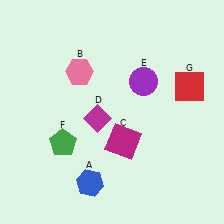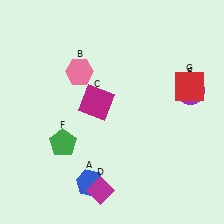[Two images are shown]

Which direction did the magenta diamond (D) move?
The magenta diamond (D) moved down.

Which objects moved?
The objects that moved are: the magenta square (C), the magenta diamond (D), the purple circle (E).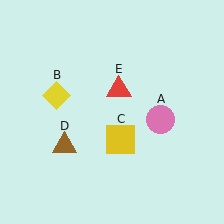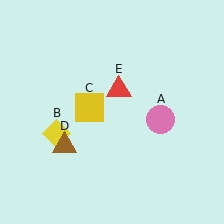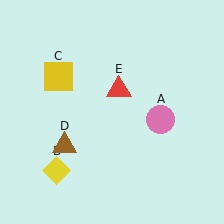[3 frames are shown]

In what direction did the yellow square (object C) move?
The yellow square (object C) moved up and to the left.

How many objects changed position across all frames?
2 objects changed position: yellow diamond (object B), yellow square (object C).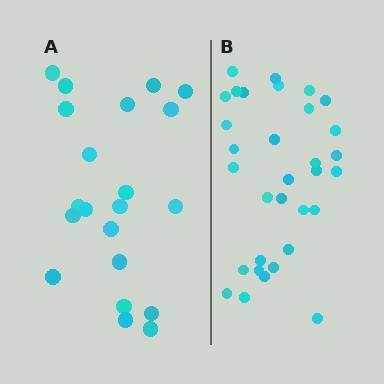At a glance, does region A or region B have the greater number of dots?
Region B (the right region) has more dots.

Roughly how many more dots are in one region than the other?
Region B has roughly 12 or so more dots than region A.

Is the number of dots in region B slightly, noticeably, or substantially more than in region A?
Region B has substantially more. The ratio is roughly 1.5 to 1.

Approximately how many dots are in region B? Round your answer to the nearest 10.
About 30 dots. (The exact count is 32, which rounds to 30.)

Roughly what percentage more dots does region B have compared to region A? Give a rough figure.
About 50% more.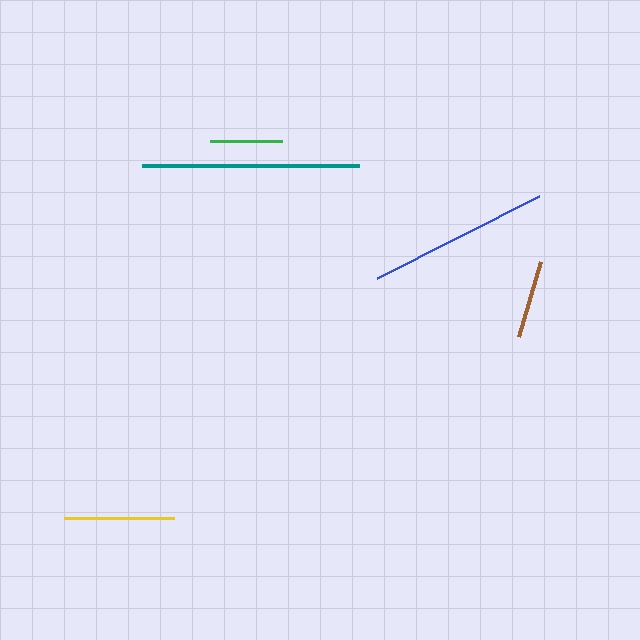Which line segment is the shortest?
The green line is the shortest at approximately 73 pixels.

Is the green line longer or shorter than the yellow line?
The yellow line is longer than the green line.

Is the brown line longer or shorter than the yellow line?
The yellow line is longer than the brown line.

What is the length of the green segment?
The green segment is approximately 73 pixels long.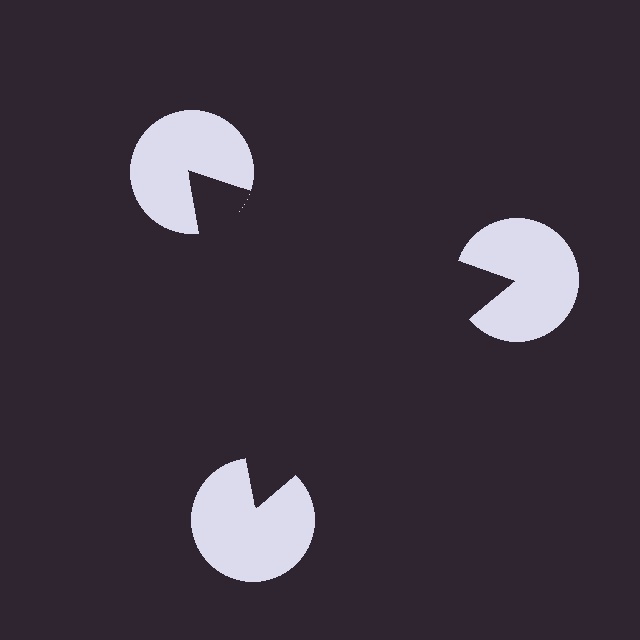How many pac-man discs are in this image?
There are 3 — one at each vertex of the illusory triangle.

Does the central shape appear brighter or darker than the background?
It typically appears slightly darker than the background, even though no actual brightness change is drawn.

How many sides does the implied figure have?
3 sides.